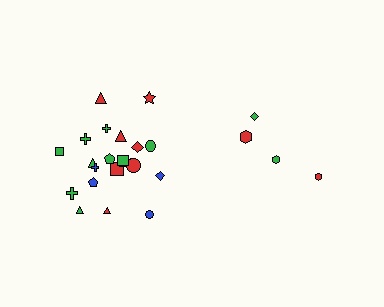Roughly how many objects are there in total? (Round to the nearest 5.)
Roughly 25 objects in total.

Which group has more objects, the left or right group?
The left group.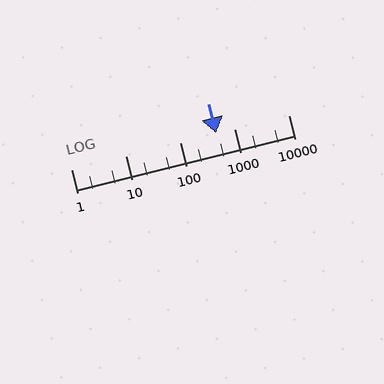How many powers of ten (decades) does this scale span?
The scale spans 4 decades, from 1 to 10000.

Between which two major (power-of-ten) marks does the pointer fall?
The pointer is between 100 and 1000.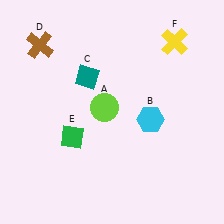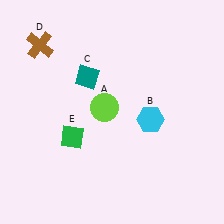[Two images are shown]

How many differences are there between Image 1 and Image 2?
There is 1 difference between the two images.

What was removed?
The yellow cross (F) was removed in Image 2.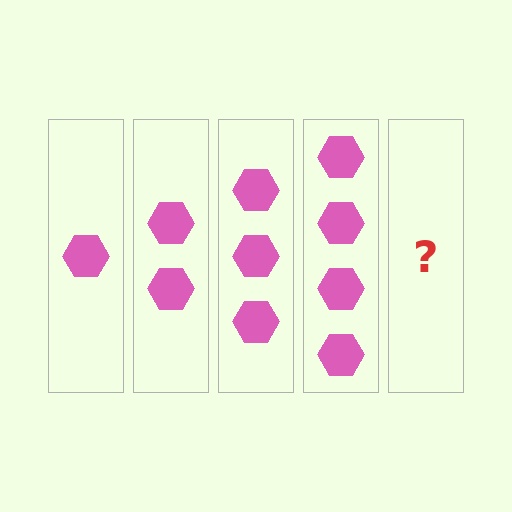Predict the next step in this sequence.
The next step is 5 hexagons.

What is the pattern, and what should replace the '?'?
The pattern is that each step adds one more hexagon. The '?' should be 5 hexagons.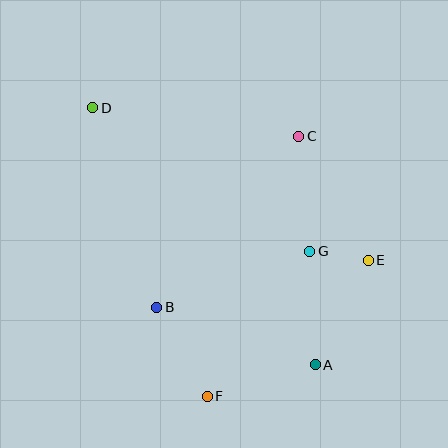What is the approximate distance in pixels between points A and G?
The distance between A and G is approximately 113 pixels.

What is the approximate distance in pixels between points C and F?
The distance between C and F is approximately 276 pixels.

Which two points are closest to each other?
Points E and G are closest to each other.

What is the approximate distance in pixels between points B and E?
The distance between B and E is approximately 217 pixels.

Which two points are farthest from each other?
Points A and D are farthest from each other.